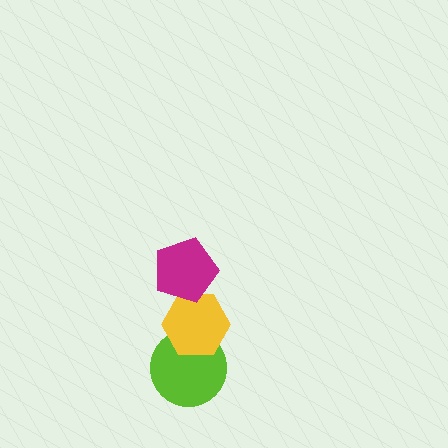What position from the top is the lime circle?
The lime circle is 3rd from the top.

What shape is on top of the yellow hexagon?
The magenta pentagon is on top of the yellow hexagon.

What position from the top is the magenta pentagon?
The magenta pentagon is 1st from the top.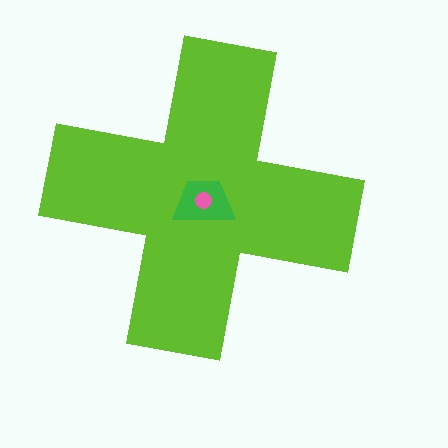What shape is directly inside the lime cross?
The green trapezoid.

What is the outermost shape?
The lime cross.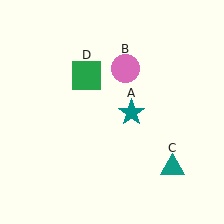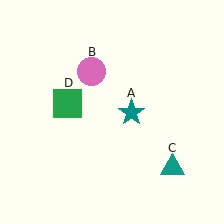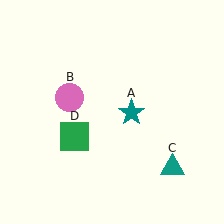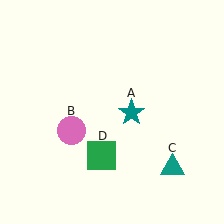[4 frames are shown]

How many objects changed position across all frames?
2 objects changed position: pink circle (object B), green square (object D).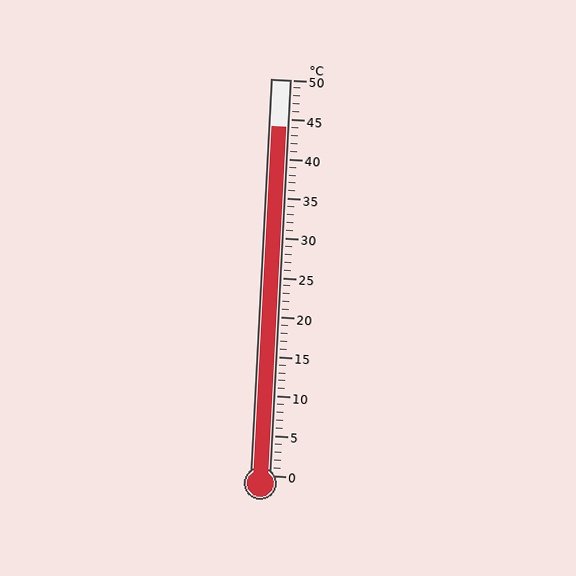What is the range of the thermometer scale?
The thermometer scale ranges from 0°C to 50°C.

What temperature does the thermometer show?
The thermometer shows approximately 44°C.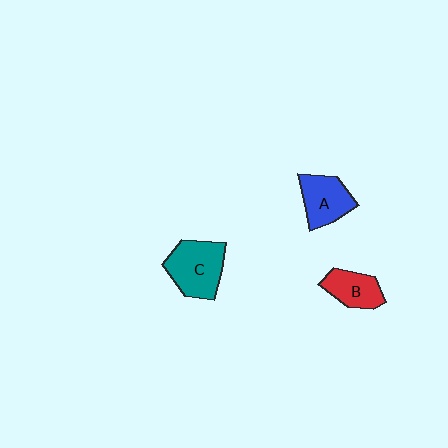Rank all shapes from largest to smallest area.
From largest to smallest: C (teal), A (blue), B (red).